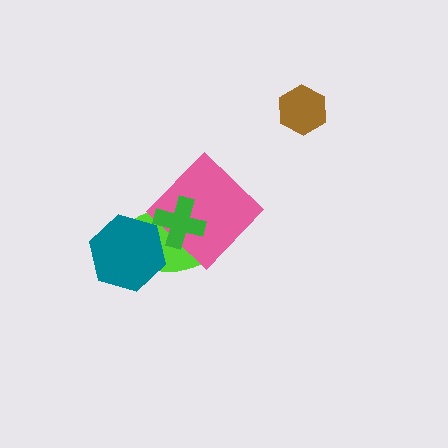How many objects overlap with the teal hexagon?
1 object overlaps with the teal hexagon.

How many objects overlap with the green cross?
2 objects overlap with the green cross.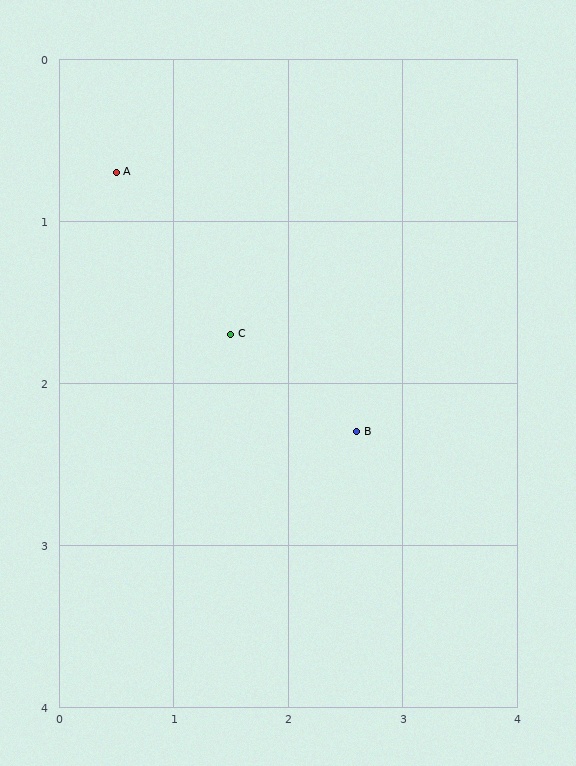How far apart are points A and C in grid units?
Points A and C are about 1.4 grid units apart.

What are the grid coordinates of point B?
Point B is at approximately (2.6, 2.3).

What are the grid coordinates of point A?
Point A is at approximately (0.5, 0.7).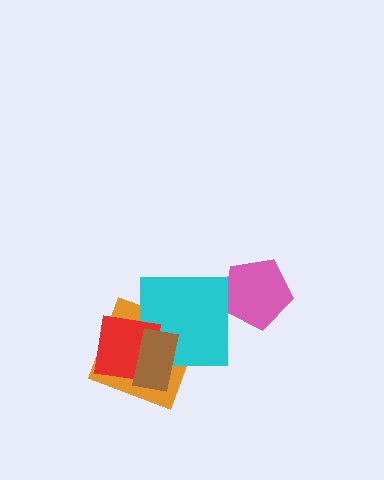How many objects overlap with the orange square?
3 objects overlap with the orange square.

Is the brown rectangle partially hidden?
No, no other shape covers it.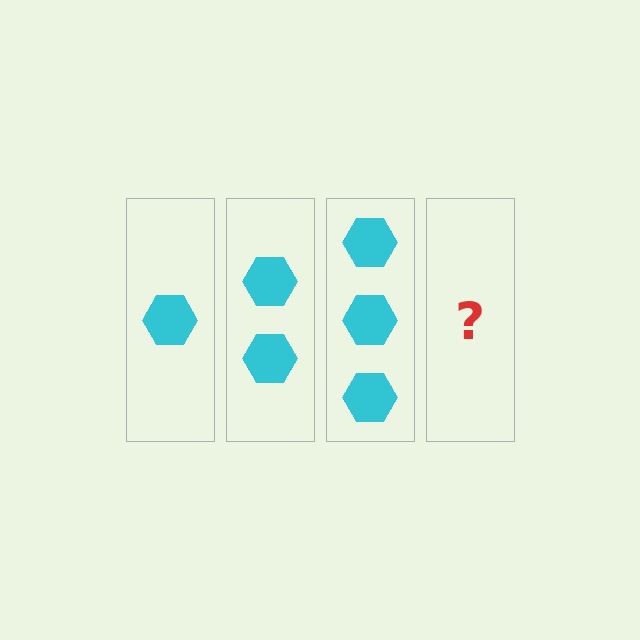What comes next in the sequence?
The next element should be 4 hexagons.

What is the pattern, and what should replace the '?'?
The pattern is that each step adds one more hexagon. The '?' should be 4 hexagons.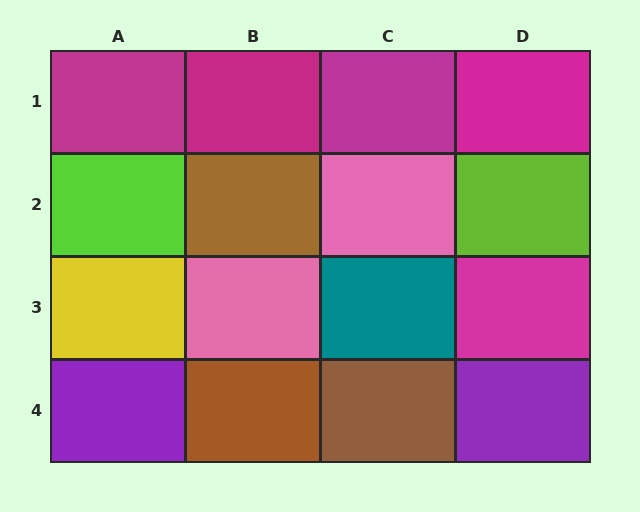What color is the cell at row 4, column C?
Brown.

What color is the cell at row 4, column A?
Purple.